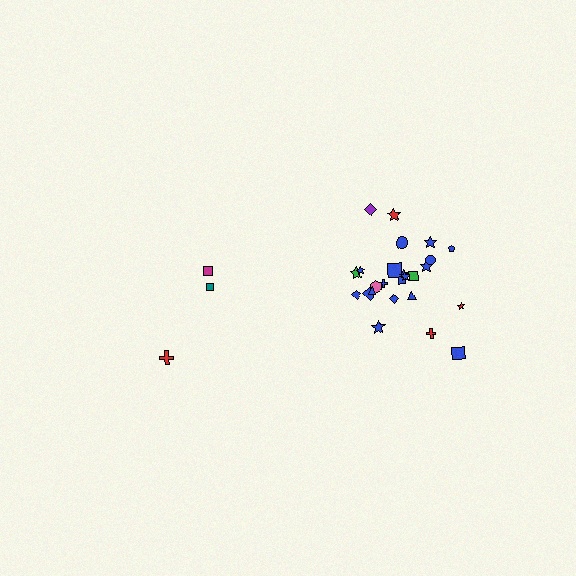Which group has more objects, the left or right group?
The right group.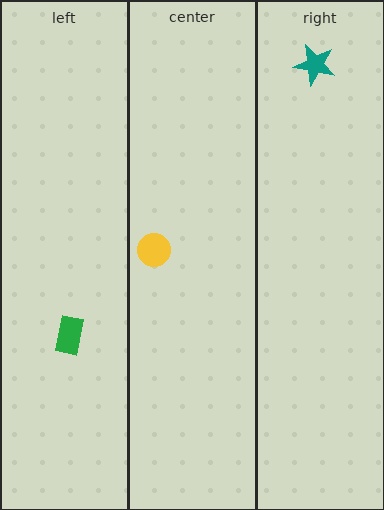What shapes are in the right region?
The teal star.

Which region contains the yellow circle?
The center region.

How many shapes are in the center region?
1.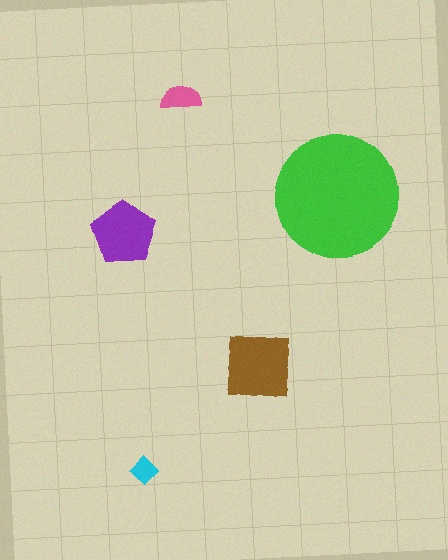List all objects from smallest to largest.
The cyan diamond, the pink semicircle, the purple pentagon, the brown square, the green circle.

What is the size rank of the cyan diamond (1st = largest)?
5th.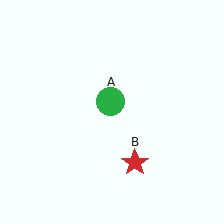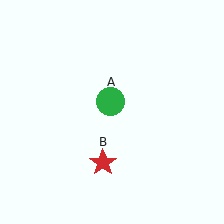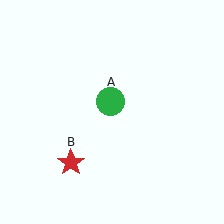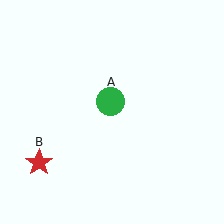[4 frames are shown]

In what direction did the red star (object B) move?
The red star (object B) moved left.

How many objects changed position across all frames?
1 object changed position: red star (object B).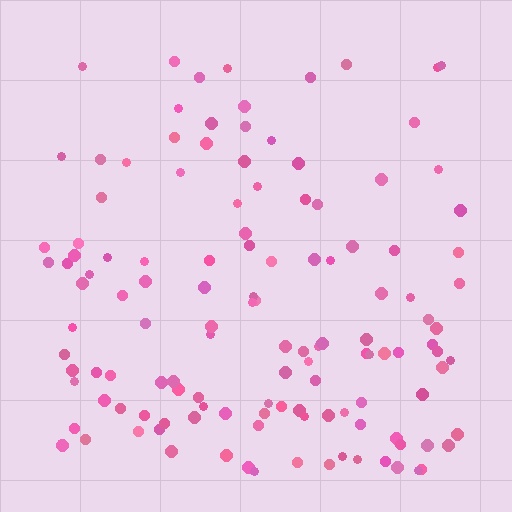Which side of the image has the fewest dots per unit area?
The top.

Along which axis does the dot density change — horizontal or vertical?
Vertical.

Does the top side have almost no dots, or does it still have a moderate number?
Still a moderate number, just noticeably fewer than the bottom.